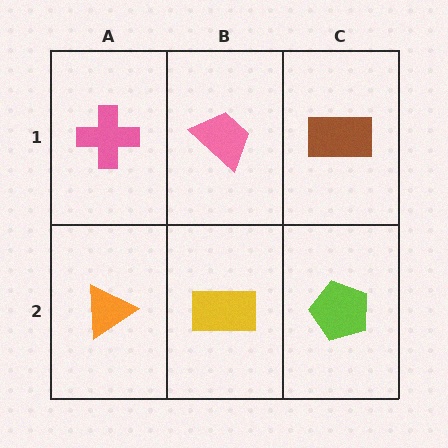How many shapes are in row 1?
3 shapes.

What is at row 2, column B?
A yellow rectangle.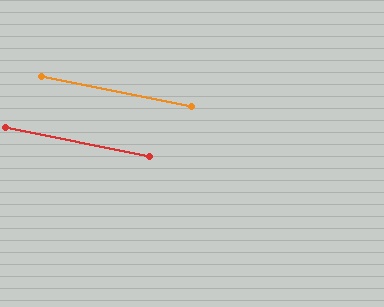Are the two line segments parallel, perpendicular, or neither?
Parallel — their directions differ by only 0.4°.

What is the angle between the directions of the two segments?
Approximately 0 degrees.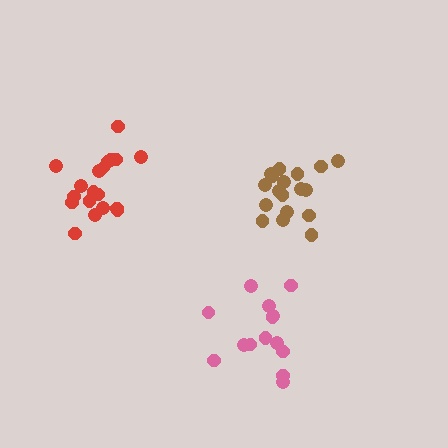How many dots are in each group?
Group 1: 19 dots, Group 2: 19 dots, Group 3: 14 dots (52 total).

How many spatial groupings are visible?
There are 3 spatial groupings.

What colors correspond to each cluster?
The clusters are colored: brown, red, pink.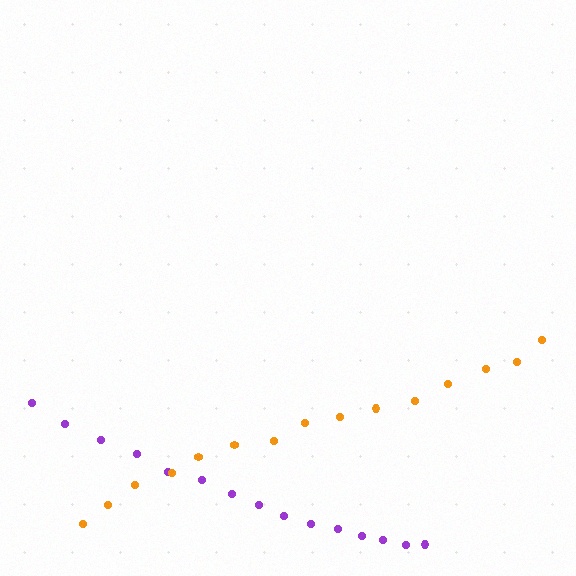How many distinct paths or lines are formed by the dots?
There are 2 distinct paths.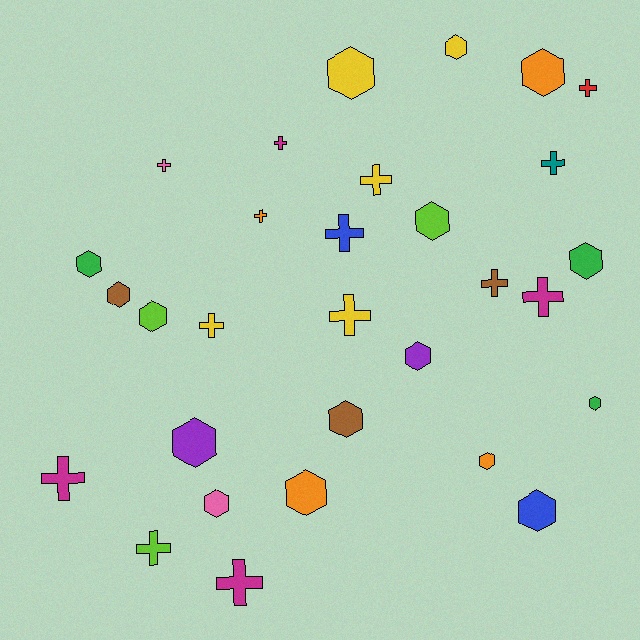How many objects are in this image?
There are 30 objects.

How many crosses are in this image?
There are 14 crosses.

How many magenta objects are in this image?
There are 4 magenta objects.